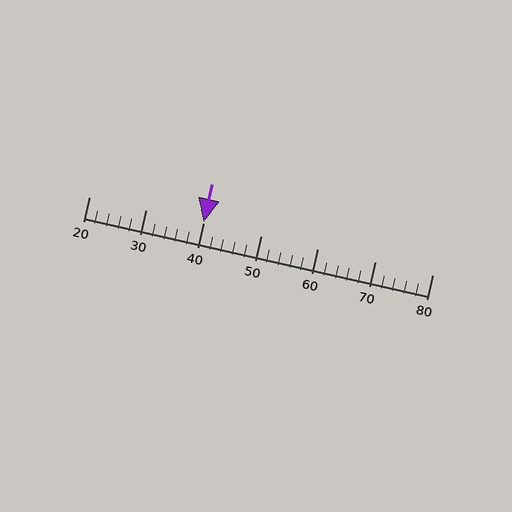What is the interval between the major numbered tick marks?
The major tick marks are spaced 10 units apart.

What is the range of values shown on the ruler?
The ruler shows values from 20 to 80.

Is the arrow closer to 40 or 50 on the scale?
The arrow is closer to 40.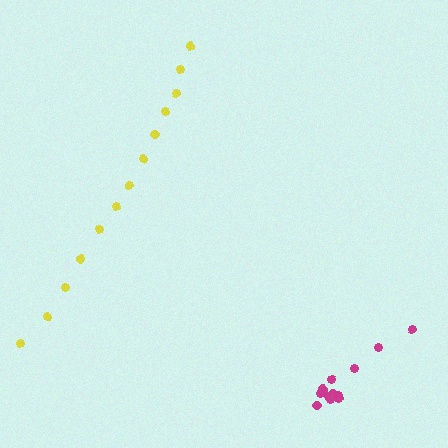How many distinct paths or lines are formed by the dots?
There are 2 distinct paths.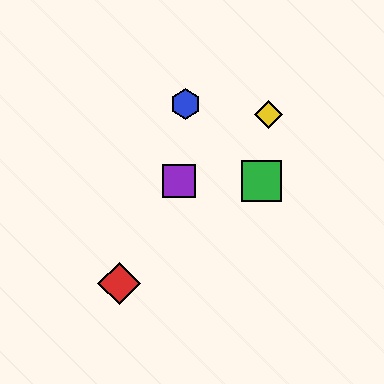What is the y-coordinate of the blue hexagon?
The blue hexagon is at y≈104.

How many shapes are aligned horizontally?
2 shapes (the green square, the purple square) are aligned horizontally.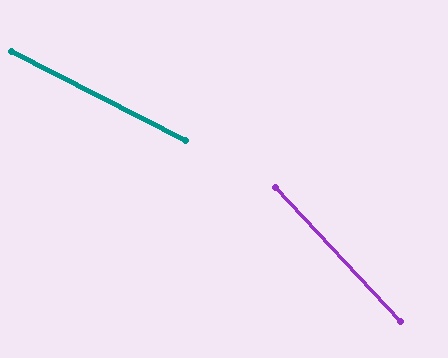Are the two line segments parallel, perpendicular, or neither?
Neither parallel nor perpendicular — they differ by about 20°.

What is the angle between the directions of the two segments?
Approximately 20 degrees.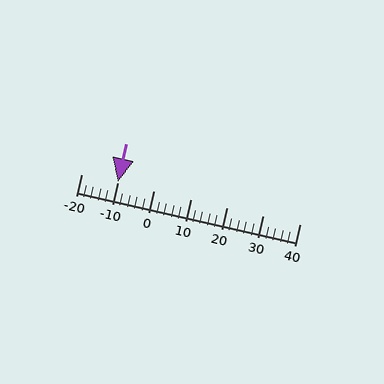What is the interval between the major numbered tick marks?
The major tick marks are spaced 10 units apart.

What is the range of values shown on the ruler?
The ruler shows values from -20 to 40.